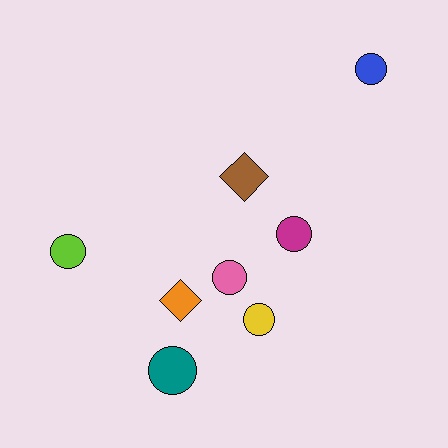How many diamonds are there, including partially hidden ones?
There are 2 diamonds.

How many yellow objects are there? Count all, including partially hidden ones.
There is 1 yellow object.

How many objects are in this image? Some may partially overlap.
There are 8 objects.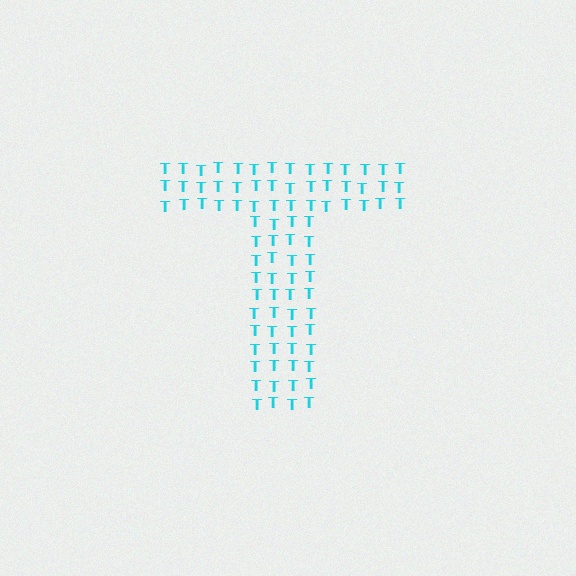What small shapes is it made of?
It is made of small letter T's.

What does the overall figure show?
The overall figure shows the letter T.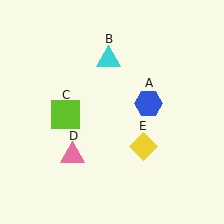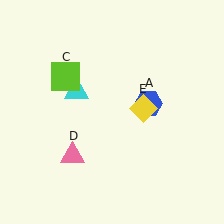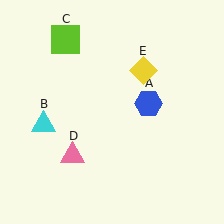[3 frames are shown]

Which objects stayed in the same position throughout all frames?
Blue hexagon (object A) and pink triangle (object D) remained stationary.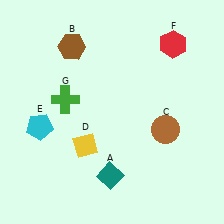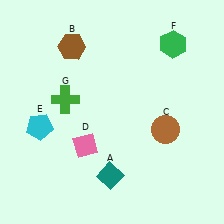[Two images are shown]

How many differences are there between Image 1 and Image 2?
There are 2 differences between the two images.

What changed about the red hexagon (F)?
In Image 1, F is red. In Image 2, it changed to green.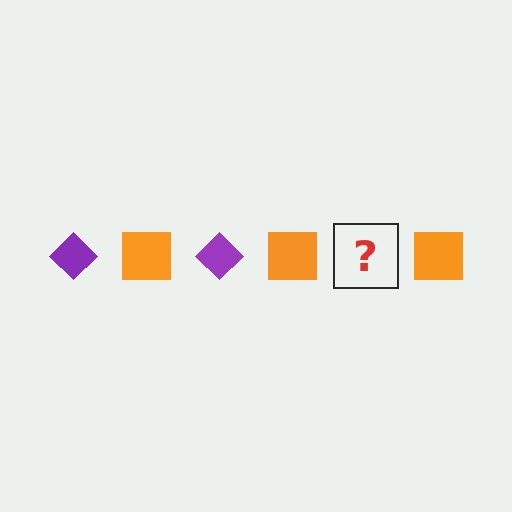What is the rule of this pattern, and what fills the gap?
The rule is that the pattern alternates between purple diamond and orange square. The gap should be filled with a purple diamond.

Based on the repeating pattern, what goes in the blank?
The blank should be a purple diamond.